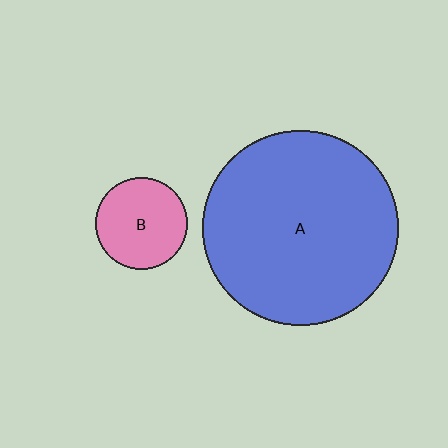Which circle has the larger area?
Circle A (blue).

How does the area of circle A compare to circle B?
Approximately 4.5 times.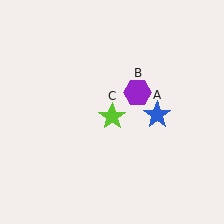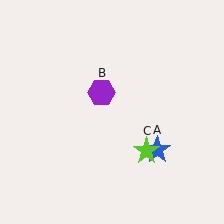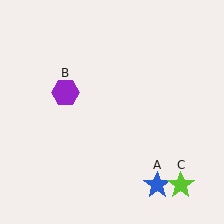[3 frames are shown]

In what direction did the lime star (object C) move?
The lime star (object C) moved down and to the right.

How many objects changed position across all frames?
3 objects changed position: blue star (object A), purple hexagon (object B), lime star (object C).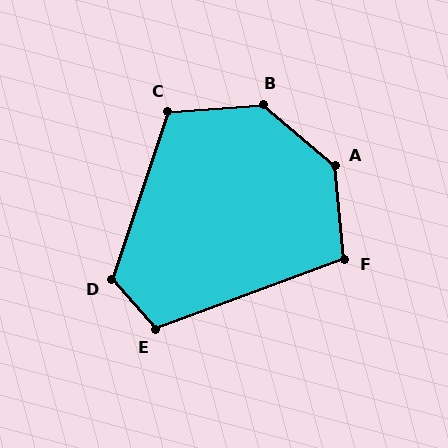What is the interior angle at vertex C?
Approximately 113 degrees (obtuse).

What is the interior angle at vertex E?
Approximately 111 degrees (obtuse).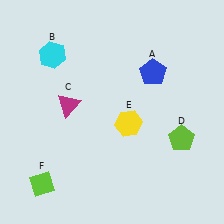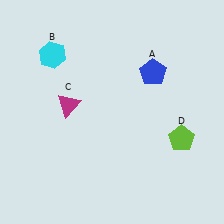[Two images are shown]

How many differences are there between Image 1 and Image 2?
There are 2 differences between the two images.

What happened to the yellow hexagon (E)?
The yellow hexagon (E) was removed in Image 2. It was in the bottom-right area of Image 1.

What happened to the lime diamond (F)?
The lime diamond (F) was removed in Image 2. It was in the bottom-left area of Image 1.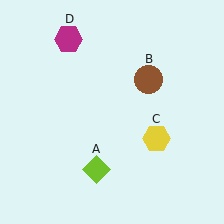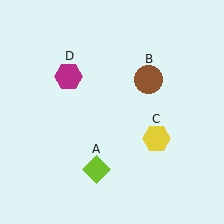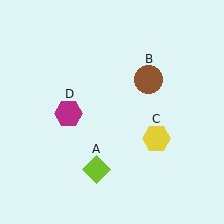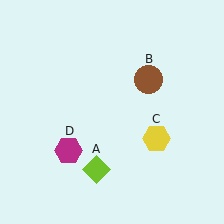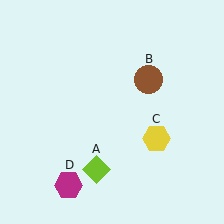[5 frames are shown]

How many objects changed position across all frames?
1 object changed position: magenta hexagon (object D).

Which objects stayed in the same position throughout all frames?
Lime diamond (object A) and brown circle (object B) and yellow hexagon (object C) remained stationary.